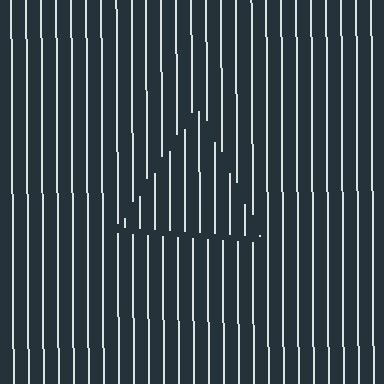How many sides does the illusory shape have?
3 sides — the line-ends trace a triangle.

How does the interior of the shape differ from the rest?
The interior of the shape contains the same grating, shifted by half a period — the contour is defined by the phase discontinuity where line-ends from the inner and outer gratings abut.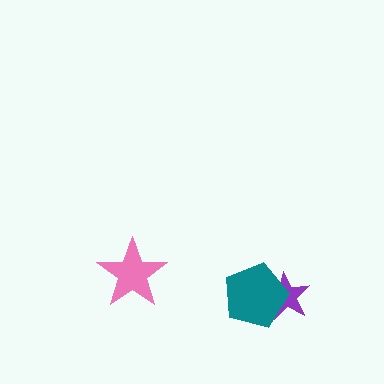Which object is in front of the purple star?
The teal pentagon is in front of the purple star.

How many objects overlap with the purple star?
1 object overlaps with the purple star.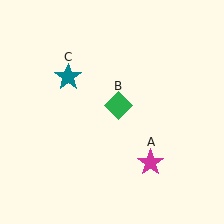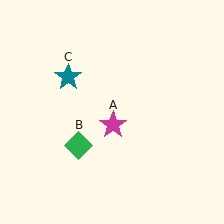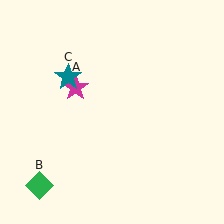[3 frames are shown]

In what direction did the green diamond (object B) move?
The green diamond (object B) moved down and to the left.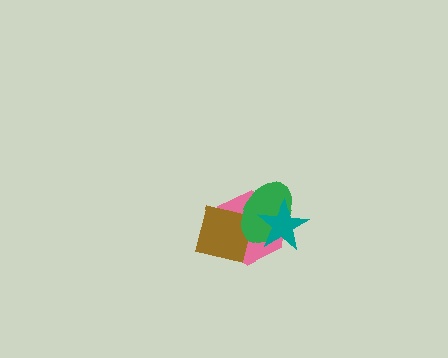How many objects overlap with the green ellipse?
3 objects overlap with the green ellipse.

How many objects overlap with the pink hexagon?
3 objects overlap with the pink hexagon.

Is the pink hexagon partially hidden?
Yes, it is partially covered by another shape.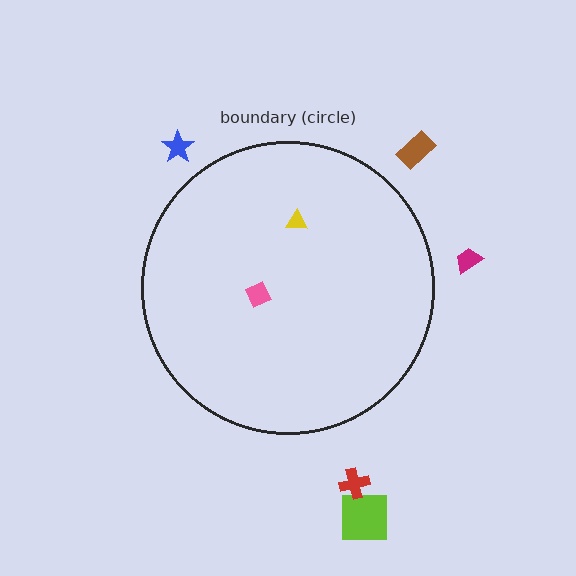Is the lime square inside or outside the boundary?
Outside.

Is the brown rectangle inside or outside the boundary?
Outside.